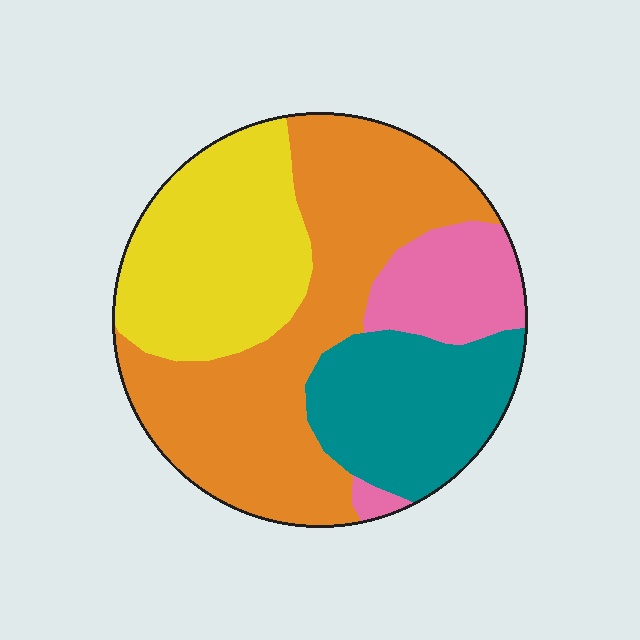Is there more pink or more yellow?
Yellow.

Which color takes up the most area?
Orange, at roughly 40%.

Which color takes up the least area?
Pink, at roughly 10%.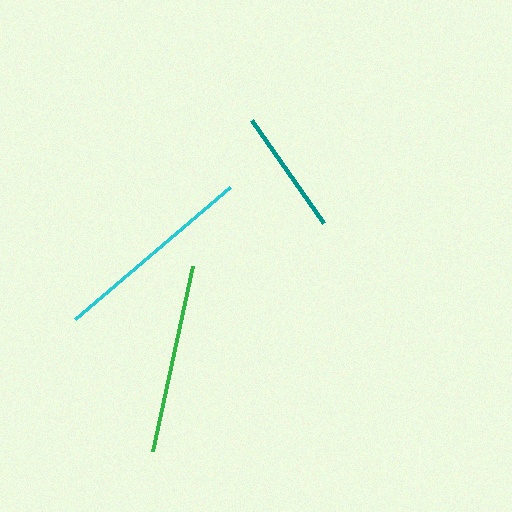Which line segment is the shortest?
The teal line is the shortest at approximately 126 pixels.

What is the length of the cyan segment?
The cyan segment is approximately 203 pixels long.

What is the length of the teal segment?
The teal segment is approximately 126 pixels long.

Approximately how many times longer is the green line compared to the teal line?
The green line is approximately 1.5 times the length of the teal line.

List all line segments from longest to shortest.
From longest to shortest: cyan, green, teal.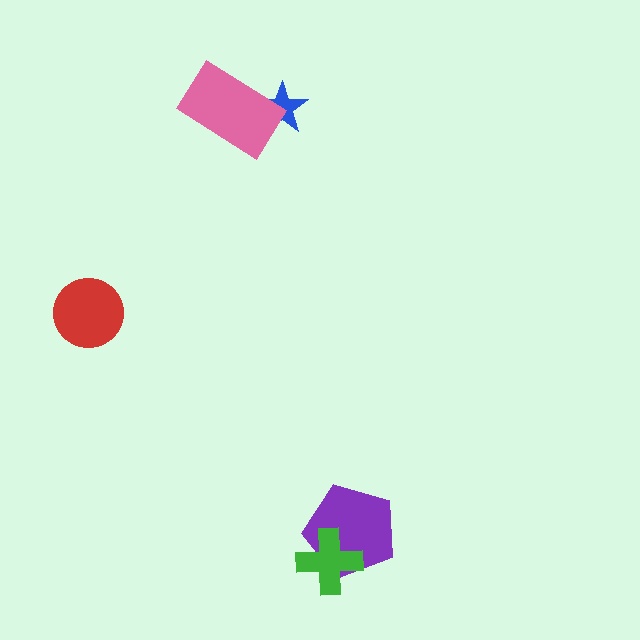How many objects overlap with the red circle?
0 objects overlap with the red circle.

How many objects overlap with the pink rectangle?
1 object overlaps with the pink rectangle.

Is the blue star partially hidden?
Yes, it is partially covered by another shape.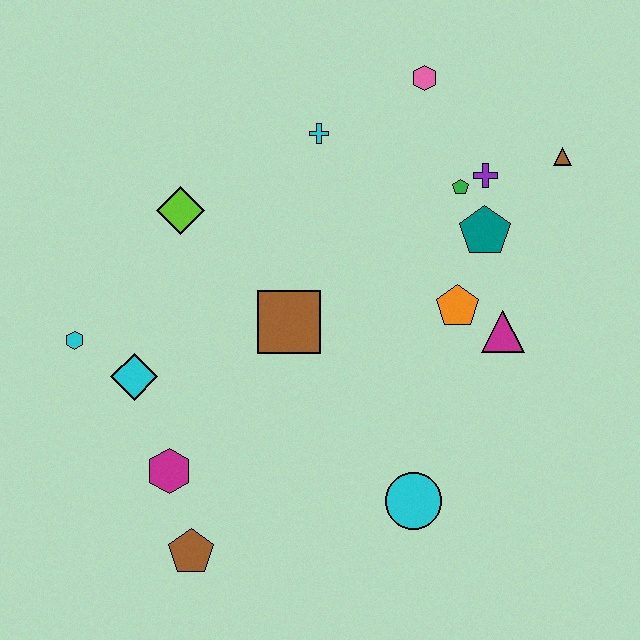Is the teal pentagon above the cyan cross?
No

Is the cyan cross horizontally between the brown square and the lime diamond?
No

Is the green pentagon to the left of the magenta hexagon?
No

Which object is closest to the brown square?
The lime diamond is closest to the brown square.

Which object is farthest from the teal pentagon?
The brown pentagon is farthest from the teal pentagon.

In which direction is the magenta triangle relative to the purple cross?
The magenta triangle is below the purple cross.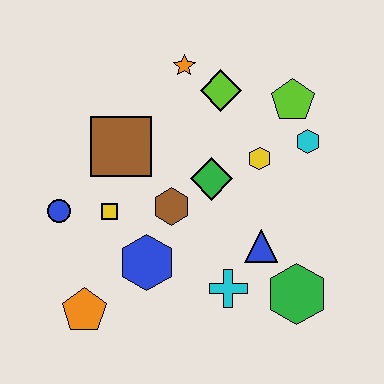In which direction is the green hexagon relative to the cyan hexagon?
The green hexagon is below the cyan hexagon.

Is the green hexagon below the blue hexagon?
Yes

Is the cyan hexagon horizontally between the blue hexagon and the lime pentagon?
No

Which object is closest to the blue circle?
The yellow square is closest to the blue circle.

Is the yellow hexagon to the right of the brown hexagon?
Yes